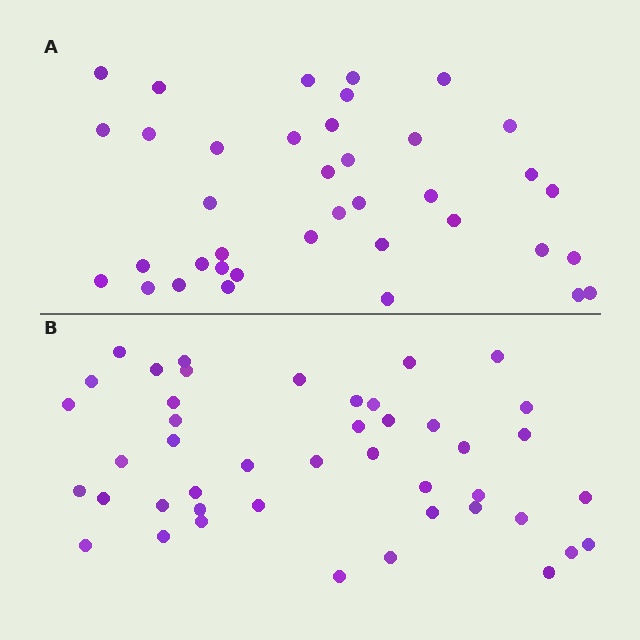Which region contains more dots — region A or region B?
Region B (the bottom region) has more dots.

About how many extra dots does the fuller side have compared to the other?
Region B has about 6 more dots than region A.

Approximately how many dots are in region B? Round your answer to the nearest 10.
About 40 dots. (The exact count is 44, which rounds to 40.)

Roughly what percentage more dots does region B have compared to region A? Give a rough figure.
About 15% more.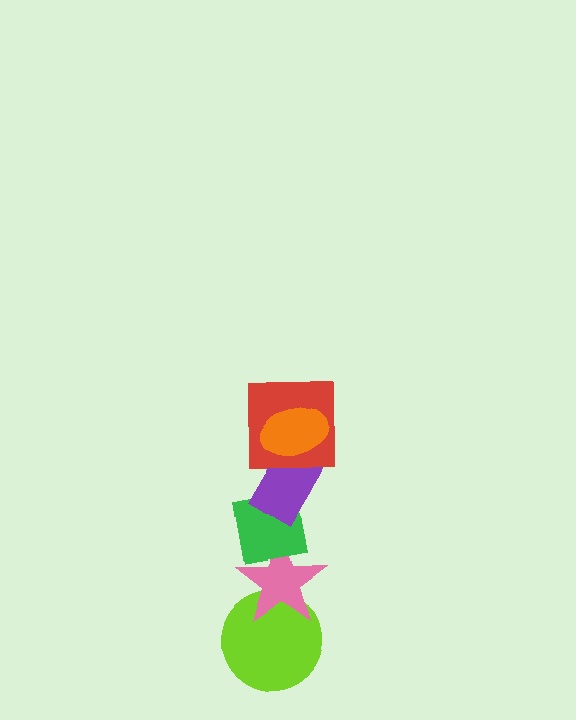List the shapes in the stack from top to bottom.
From top to bottom: the orange ellipse, the red square, the purple rectangle, the green square, the pink star, the lime circle.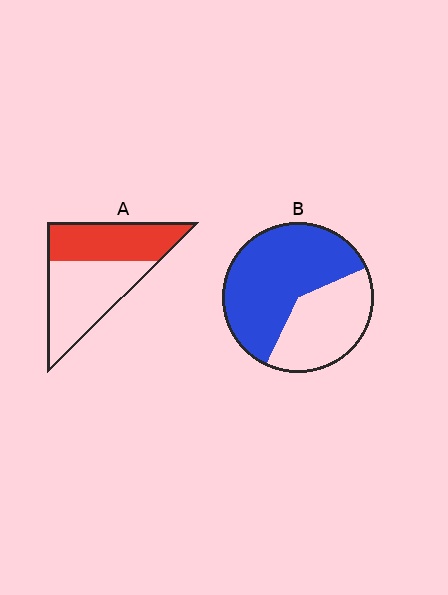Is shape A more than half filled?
No.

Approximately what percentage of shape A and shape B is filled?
A is approximately 45% and B is approximately 60%.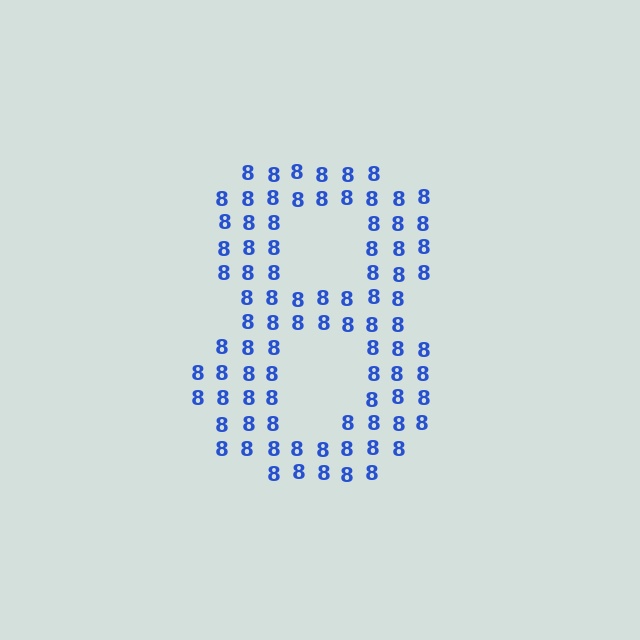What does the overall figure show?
The overall figure shows the digit 8.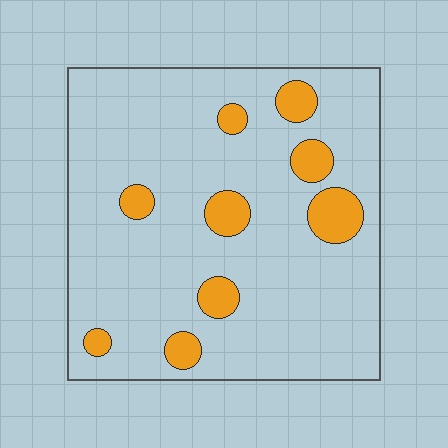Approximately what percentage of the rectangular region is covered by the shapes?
Approximately 10%.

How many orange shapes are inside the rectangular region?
9.